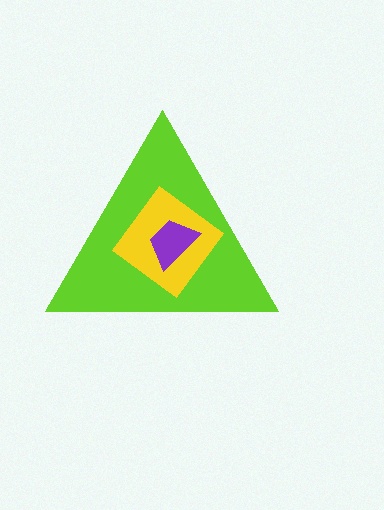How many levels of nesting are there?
3.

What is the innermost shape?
The purple trapezoid.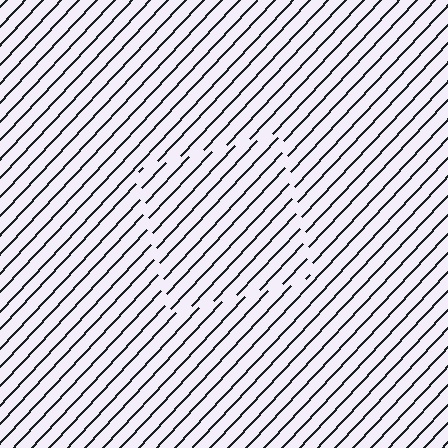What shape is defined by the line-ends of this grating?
An illusory square. The interior of the shape contains the same grating, shifted by half a period — the contour is defined by the phase discontinuity where line-ends from the inner and outer gratings abut.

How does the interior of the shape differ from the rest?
The interior of the shape contains the same grating, shifted by half a period — the contour is defined by the phase discontinuity where line-ends from the inner and outer gratings abut.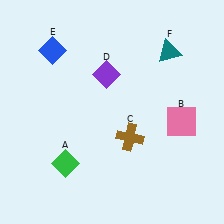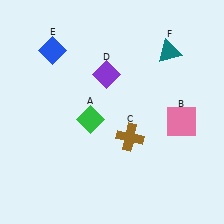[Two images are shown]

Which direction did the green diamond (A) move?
The green diamond (A) moved up.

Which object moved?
The green diamond (A) moved up.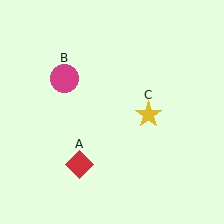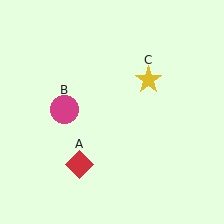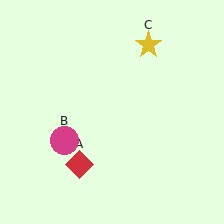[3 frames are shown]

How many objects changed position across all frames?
2 objects changed position: magenta circle (object B), yellow star (object C).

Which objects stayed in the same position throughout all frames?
Red diamond (object A) remained stationary.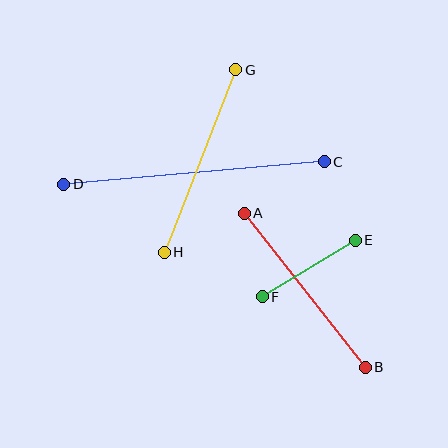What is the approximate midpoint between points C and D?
The midpoint is at approximately (194, 173) pixels.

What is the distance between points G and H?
The distance is approximately 196 pixels.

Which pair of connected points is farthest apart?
Points C and D are farthest apart.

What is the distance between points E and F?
The distance is approximately 109 pixels.